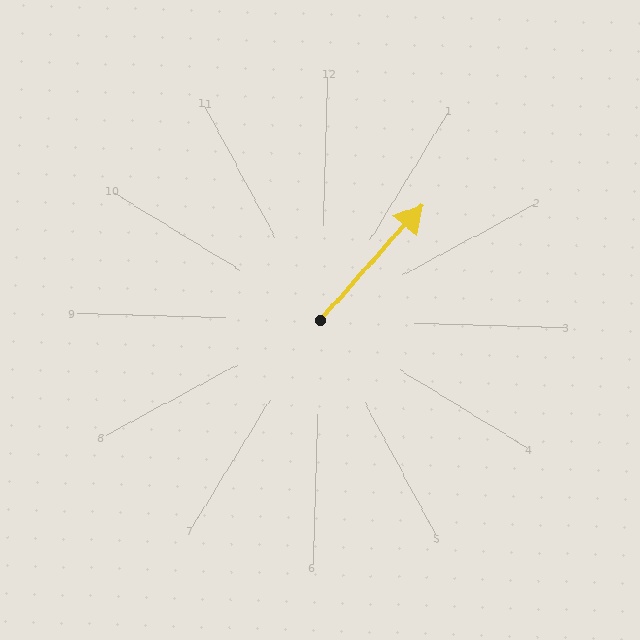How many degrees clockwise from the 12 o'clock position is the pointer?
Approximately 40 degrees.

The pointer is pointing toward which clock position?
Roughly 1 o'clock.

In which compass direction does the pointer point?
Northeast.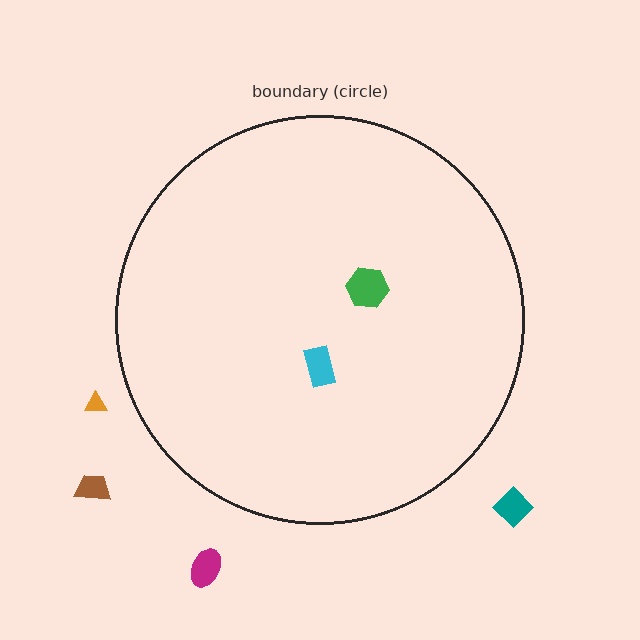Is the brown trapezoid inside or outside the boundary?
Outside.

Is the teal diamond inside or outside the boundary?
Outside.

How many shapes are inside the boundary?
2 inside, 4 outside.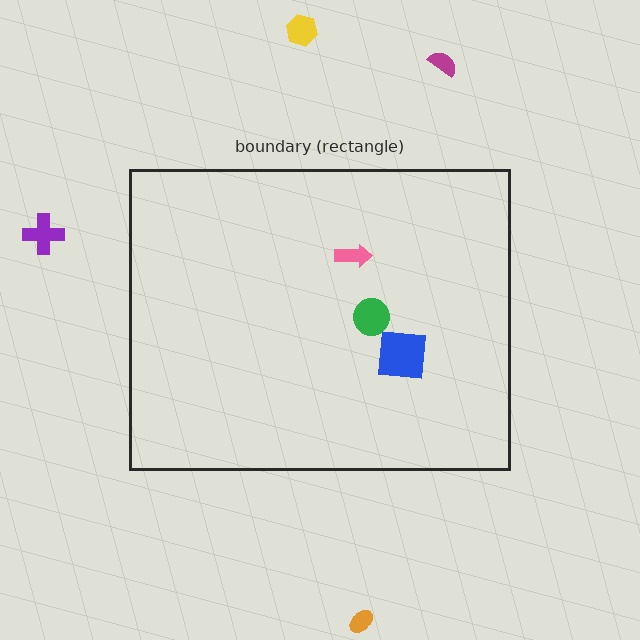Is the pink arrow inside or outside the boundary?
Inside.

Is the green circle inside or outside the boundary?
Inside.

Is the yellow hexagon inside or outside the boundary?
Outside.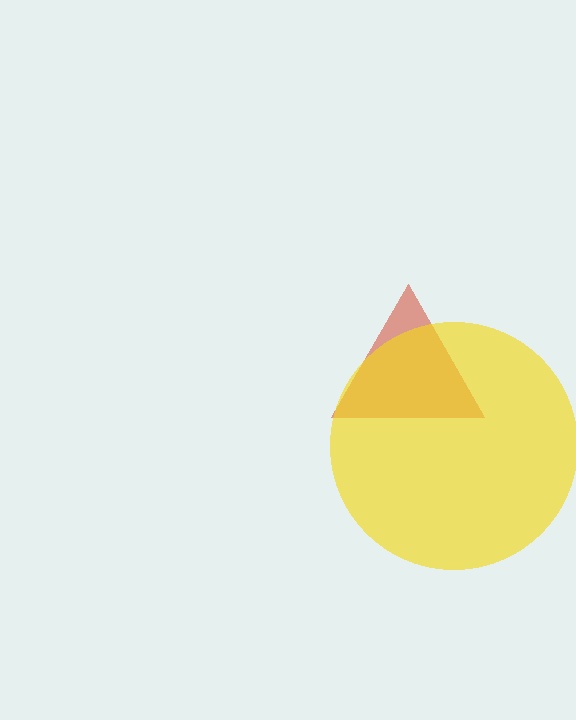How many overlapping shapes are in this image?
There are 2 overlapping shapes in the image.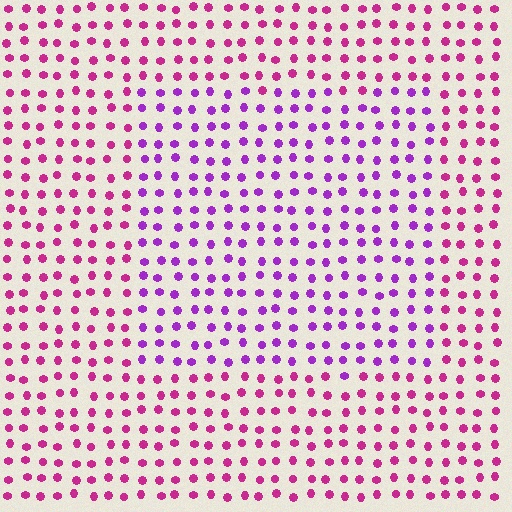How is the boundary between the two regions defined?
The boundary is defined purely by a slight shift in hue (about 36 degrees). Spacing, size, and orientation are identical on both sides.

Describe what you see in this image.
The image is filled with small magenta elements in a uniform arrangement. A rectangle-shaped region is visible where the elements are tinted to a slightly different hue, forming a subtle color boundary.